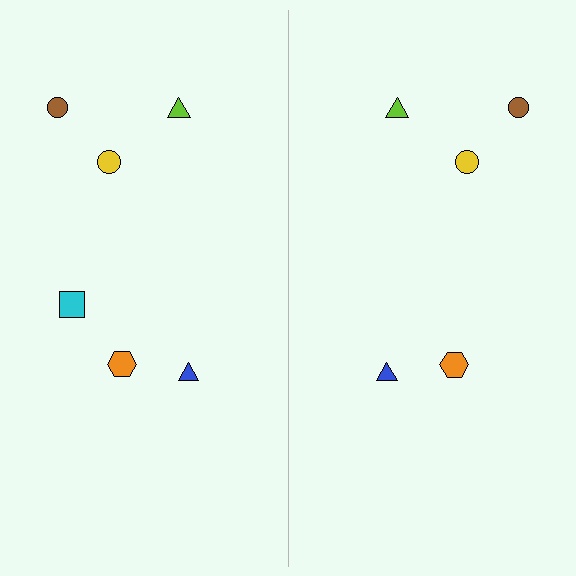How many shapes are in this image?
There are 11 shapes in this image.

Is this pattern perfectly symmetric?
No, the pattern is not perfectly symmetric. A cyan square is missing from the right side.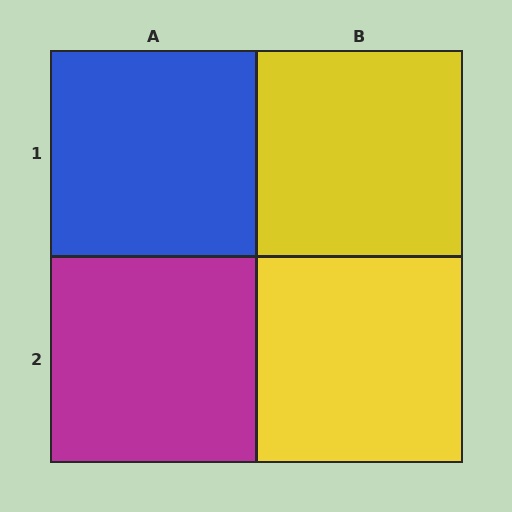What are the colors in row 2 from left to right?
Magenta, yellow.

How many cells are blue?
1 cell is blue.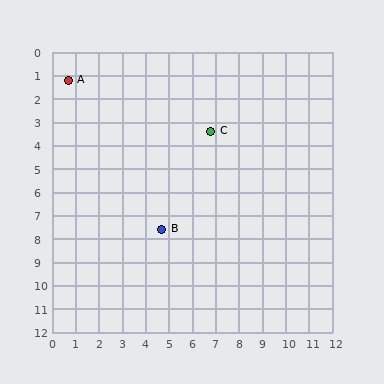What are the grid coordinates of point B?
Point B is at approximately (4.7, 7.6).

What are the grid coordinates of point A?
Point A is at approximately (0.7, 1.2).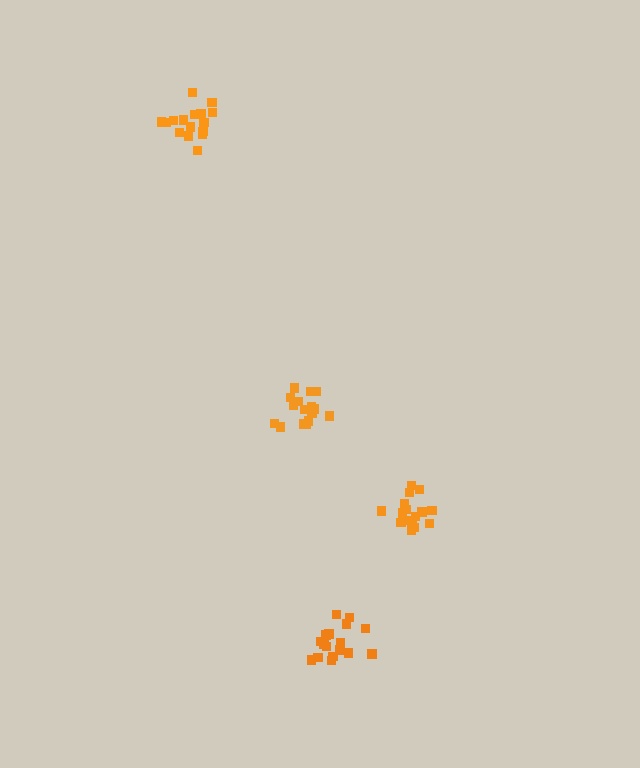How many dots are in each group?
Group 1: 17 dots, Group 2: 16 dots, Group 3: 16 dots, Group 4: 17 dots (66 total).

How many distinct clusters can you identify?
There are 4 distinct clusters.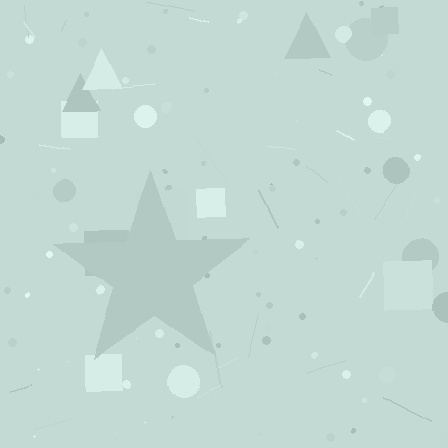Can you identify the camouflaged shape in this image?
The camouflaged shape is a star.